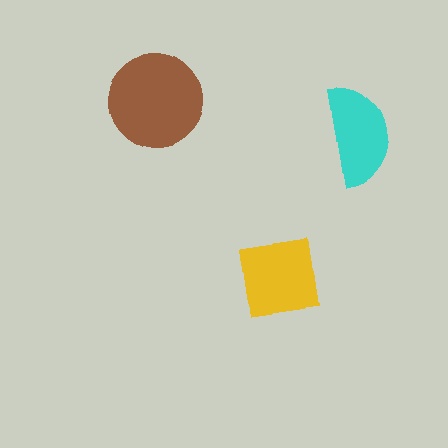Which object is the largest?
The brown circle.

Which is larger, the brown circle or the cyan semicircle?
The brown circle.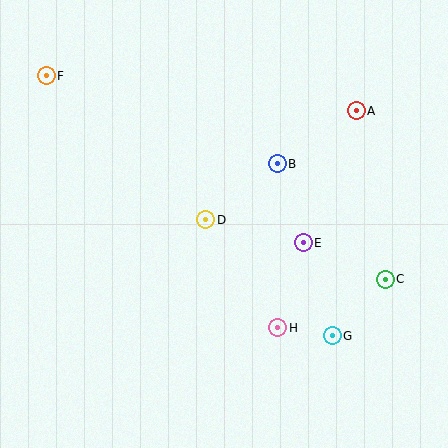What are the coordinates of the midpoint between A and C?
The midpoint between A and C is at (371, 195).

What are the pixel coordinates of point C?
Point C is at (385, 279).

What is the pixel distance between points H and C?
The distance between H and C is 117 pixels.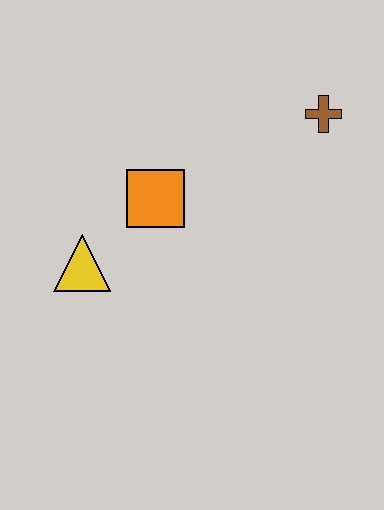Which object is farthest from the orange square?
The brown cross is farthest from the orange square.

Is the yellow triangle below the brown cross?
Yes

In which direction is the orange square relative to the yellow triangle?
The orange square is to the right of the yellow triangle.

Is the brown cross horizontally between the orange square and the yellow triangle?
No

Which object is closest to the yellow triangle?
The orange square is closest to the yellow triangle.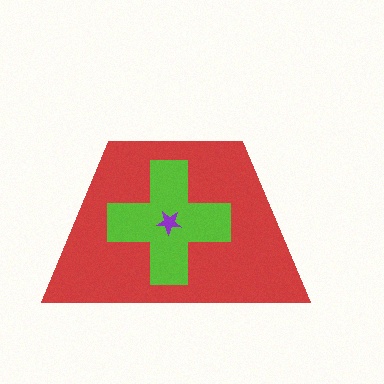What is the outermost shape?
The red trapezoid.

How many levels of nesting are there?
3.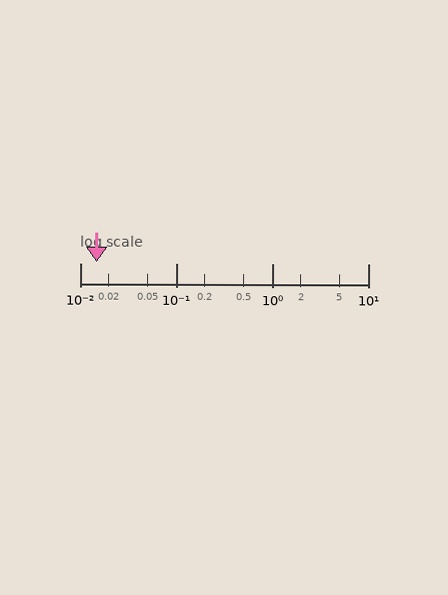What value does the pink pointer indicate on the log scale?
The pointer indicates approximately 0.015.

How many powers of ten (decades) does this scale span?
The scale spans 3 decades, from 0.01 to 10.